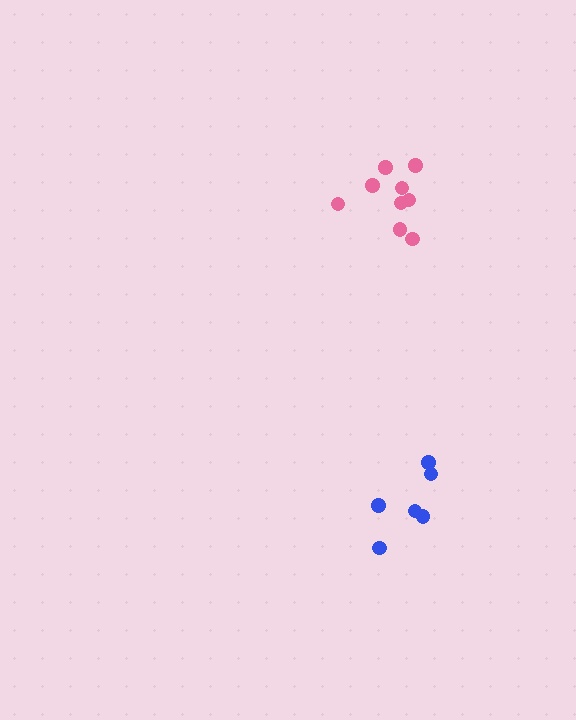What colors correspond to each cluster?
The clusters are colored: pink, blue.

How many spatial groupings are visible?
There are 2 spatial groupings.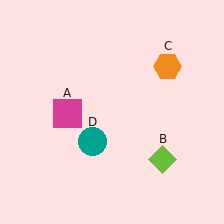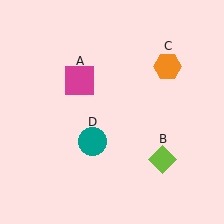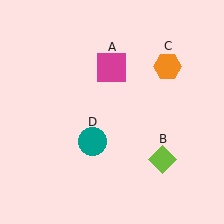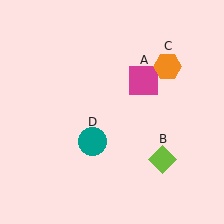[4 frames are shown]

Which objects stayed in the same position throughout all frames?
Lime diamond (object B) and orange hexagon (object C) and teal circle (object D) remained stationary.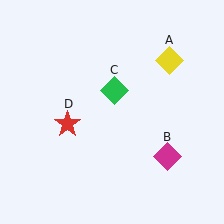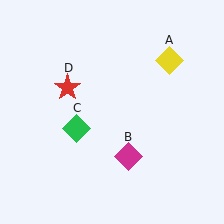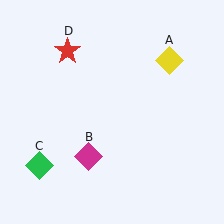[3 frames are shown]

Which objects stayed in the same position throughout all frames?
Yellow diamond (object A) remained stationary.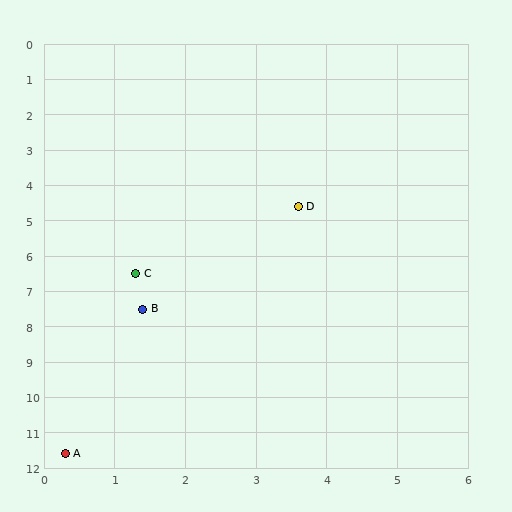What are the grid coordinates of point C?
Point C is at approximately (1.3, 6.5).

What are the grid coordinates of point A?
Point A is at approximately (0.3, 11.6).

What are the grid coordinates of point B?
Point B is at approximately (1.4, 7.5).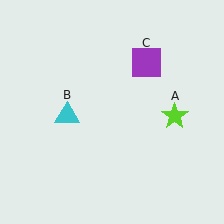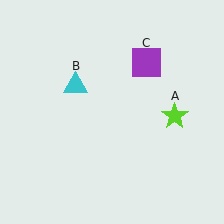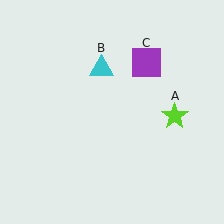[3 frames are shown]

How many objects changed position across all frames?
1 object changed position: cyan triangle (object B).